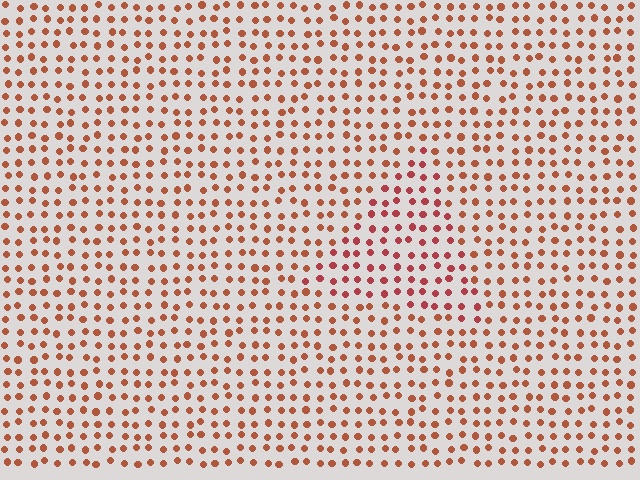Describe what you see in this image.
The image is filled with small brown elements in a uniform arrangement. A triangle-shaped region is visible where the elements are tinted to a slightly different hue, forming a subtle color boundary.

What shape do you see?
I see a triangle.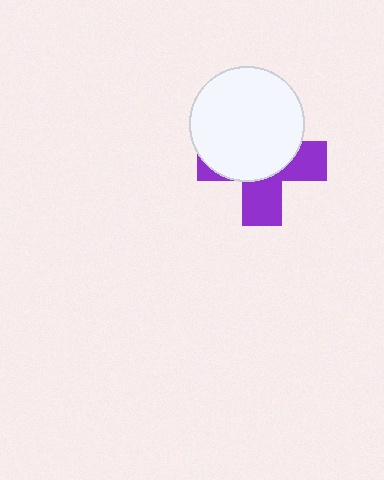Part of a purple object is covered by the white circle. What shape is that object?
It is a cross.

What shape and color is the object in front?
The object in front is a white circle.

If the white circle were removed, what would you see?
You would see the complete purple cross.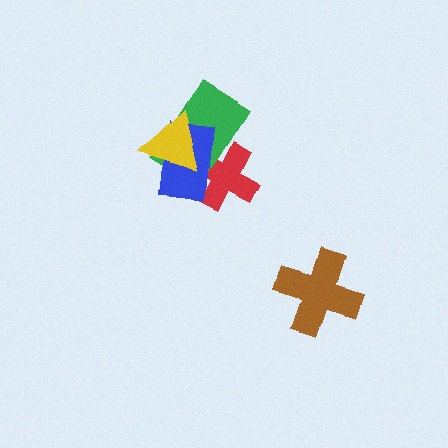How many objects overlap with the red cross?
3 objects overlap with the red cross.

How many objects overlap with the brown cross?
0 objects overlap with the brown cross.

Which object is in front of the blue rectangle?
The yellow triangle is in front of the blue rectangle.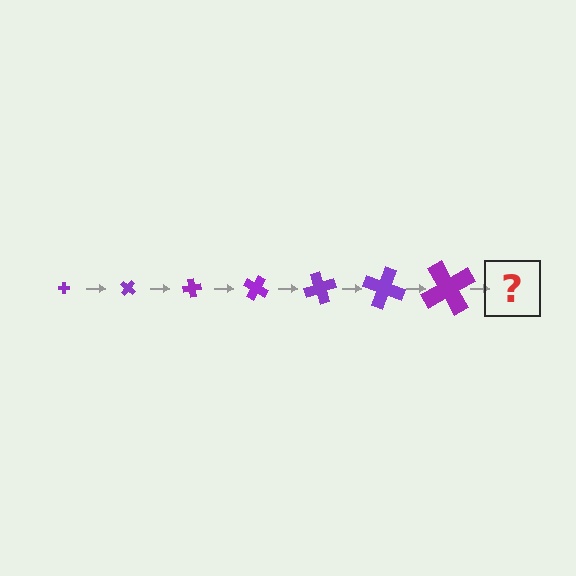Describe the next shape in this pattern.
It should be a cross, larger than the previous one and rotated 280 degrees from the start.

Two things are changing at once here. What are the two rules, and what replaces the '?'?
The two rules are that the cross grows larger each step and it rotates 40 degrees each step. The '?' should be a cross, larger than the previous one and rotated 280 degrees from the start.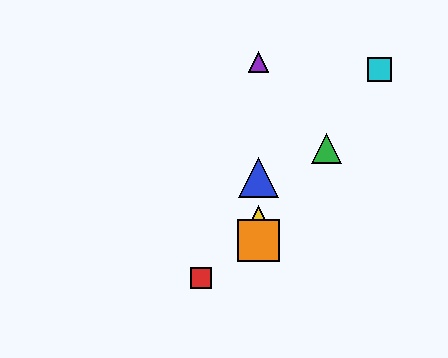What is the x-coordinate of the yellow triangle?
The yellow triangle is at x≈259.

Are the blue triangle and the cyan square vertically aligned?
No, the blue triangle is at x≈259 and the cyan square is at x≈380.